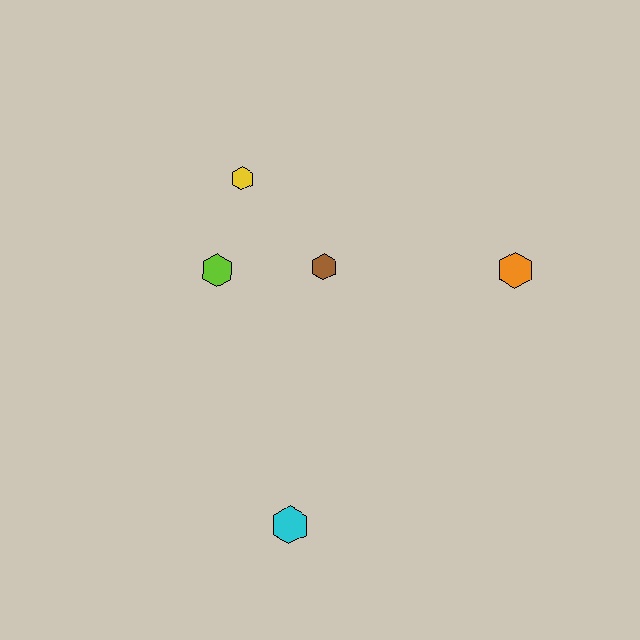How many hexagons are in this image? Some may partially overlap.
There are 5 hexagons.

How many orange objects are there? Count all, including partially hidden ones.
There is 1 orange object.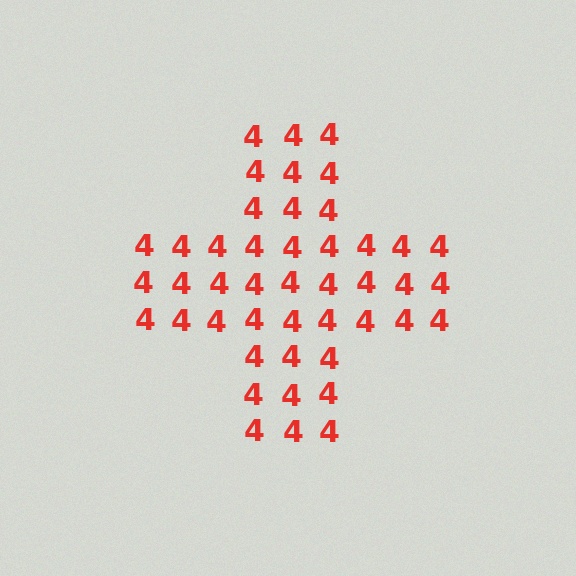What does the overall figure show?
The overall figure shows a cross.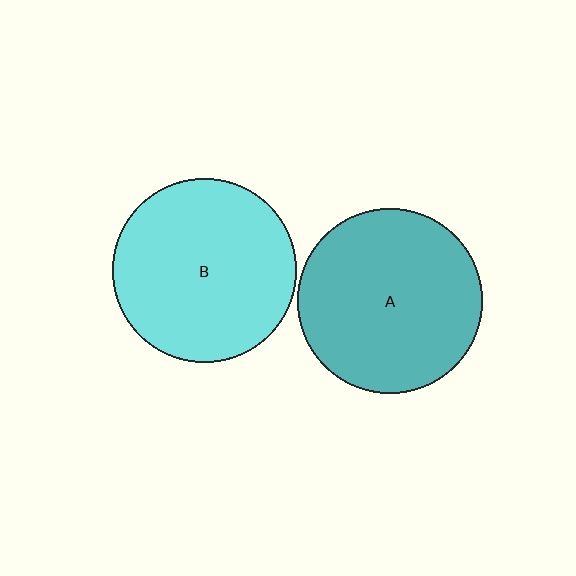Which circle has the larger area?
Circle A (teal).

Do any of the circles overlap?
No, none of the circles overlap.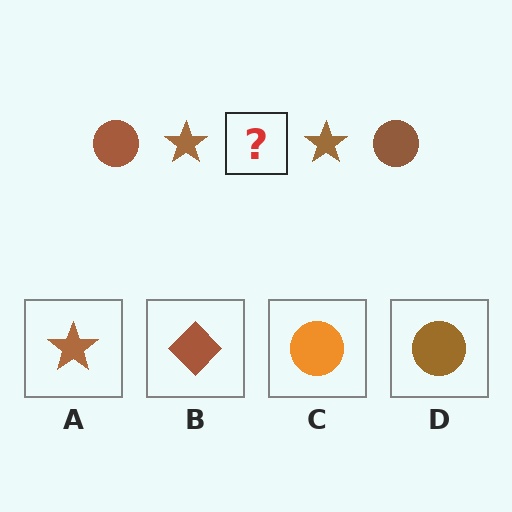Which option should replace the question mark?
Option D.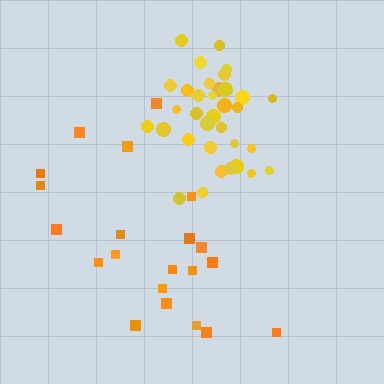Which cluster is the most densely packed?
Yellow.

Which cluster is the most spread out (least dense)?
Orange.